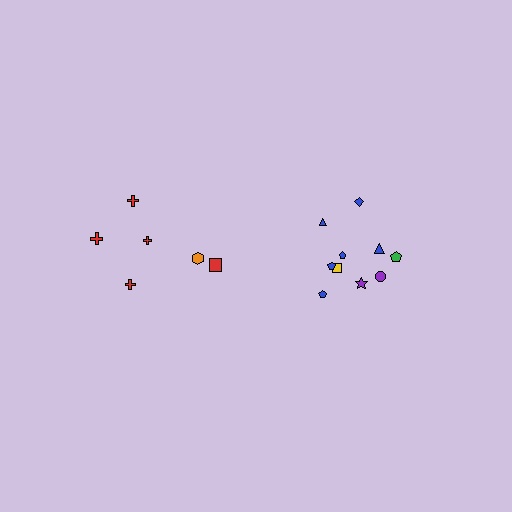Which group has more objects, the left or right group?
The right group.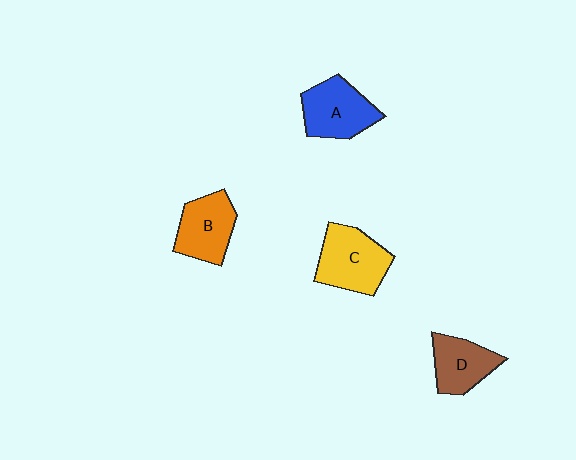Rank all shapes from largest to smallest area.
From largest to smallest: C (yellow), A (blue), B (orange), D (brown).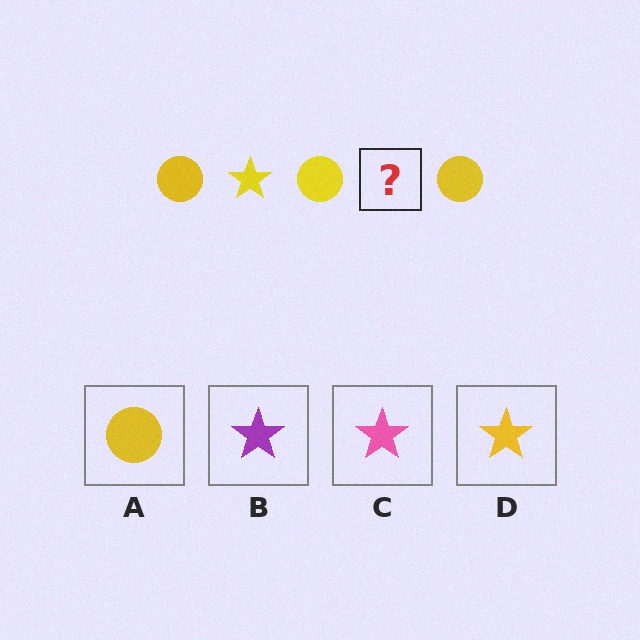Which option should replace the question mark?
Option D.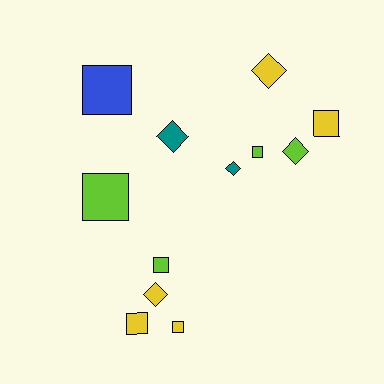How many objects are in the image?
There are 12 objects.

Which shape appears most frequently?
Square, with 7 objects.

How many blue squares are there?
There is 1 blue square.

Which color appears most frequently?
Yellow, with 5 objects.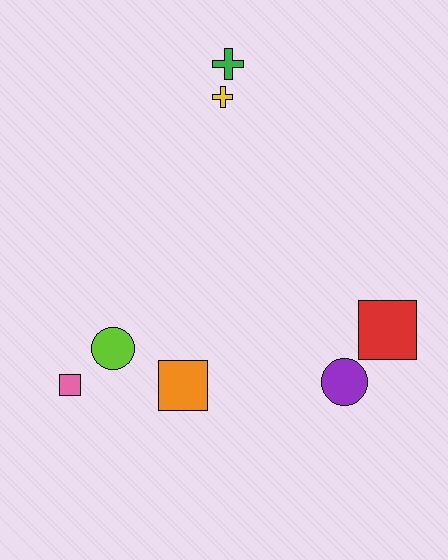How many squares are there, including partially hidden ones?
There are 3 squares.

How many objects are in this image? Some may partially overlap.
There are 7 objects.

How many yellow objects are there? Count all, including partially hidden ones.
There is 1 yellow object.